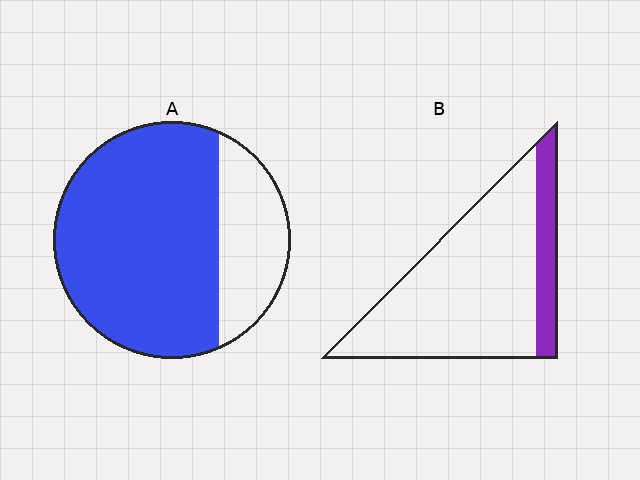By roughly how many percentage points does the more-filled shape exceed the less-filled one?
By roughly 55 percentage points (A over B).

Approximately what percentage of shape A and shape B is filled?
A is approximately 75% and B is approximately 20%.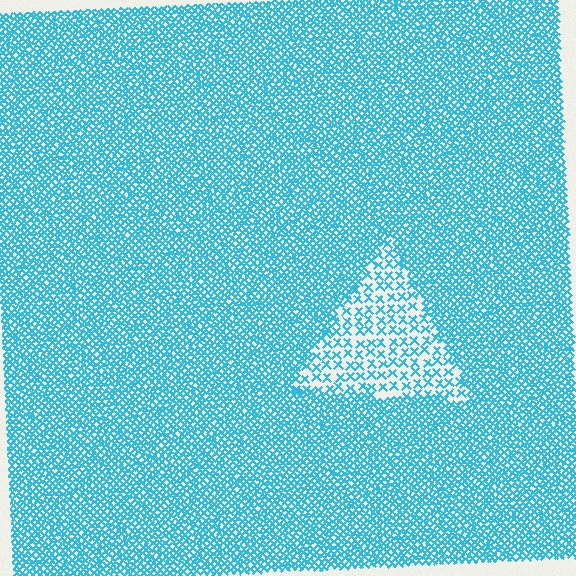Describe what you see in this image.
The image contains small cyan elements arranged at two different densities. A triangle-shaped region is visible where the elements are less densely packed than the surrounding area.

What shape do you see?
I see a triangle.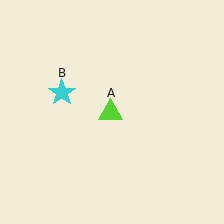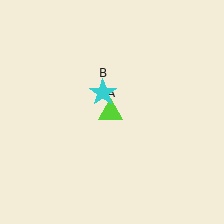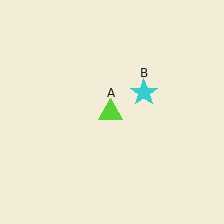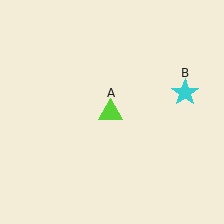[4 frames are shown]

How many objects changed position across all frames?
1 object changed position: cyan star (object B).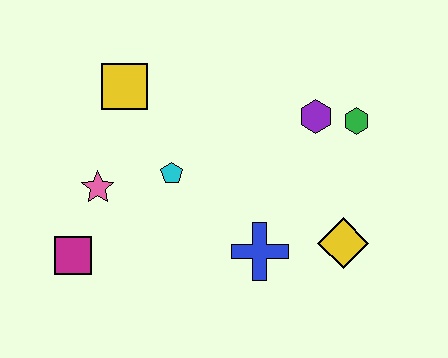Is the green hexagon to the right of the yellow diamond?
Yes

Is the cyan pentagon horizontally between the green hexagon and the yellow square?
Yes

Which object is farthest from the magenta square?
The green hexagon is farthest from the magenta square.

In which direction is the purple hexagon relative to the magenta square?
The purple hexagon is to the right of the magenta square.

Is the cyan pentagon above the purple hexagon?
No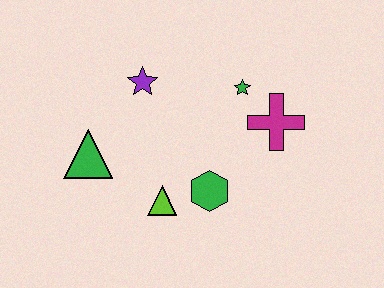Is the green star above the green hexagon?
Yes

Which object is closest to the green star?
The magenta cross is closest to the green star.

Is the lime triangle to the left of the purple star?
No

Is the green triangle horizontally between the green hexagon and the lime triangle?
No